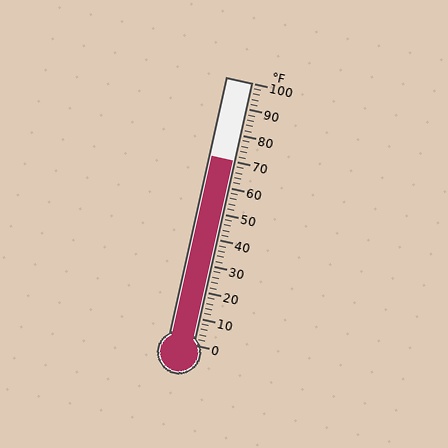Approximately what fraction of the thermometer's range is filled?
The thermometer is filled to approximately 70% of its range.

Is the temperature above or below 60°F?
The temperature is above 60°F.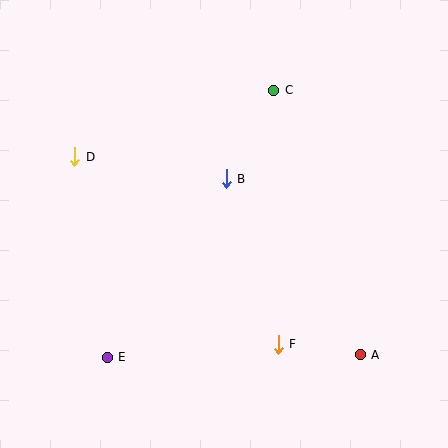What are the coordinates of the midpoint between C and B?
The midpoint between C and B is at (250, 135).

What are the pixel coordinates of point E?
Point E is at (107, 357).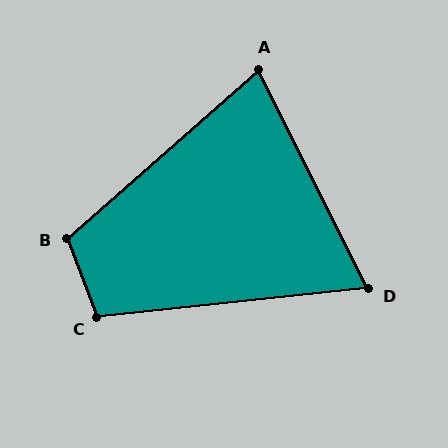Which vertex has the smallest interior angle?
D, at approximately 69 degrees.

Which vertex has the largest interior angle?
B, at approximately 111 degrees.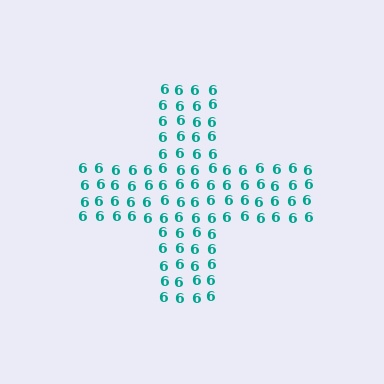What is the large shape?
The large shape is a cross.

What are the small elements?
The small elements are digit 6's.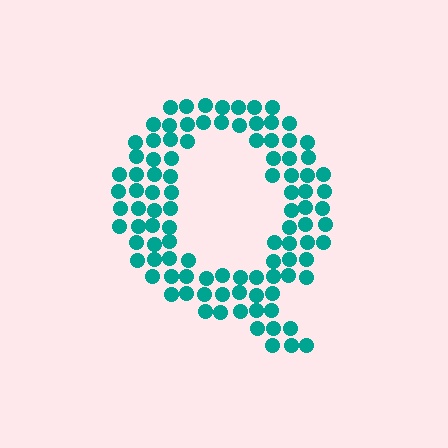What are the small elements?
The small elements are circles.